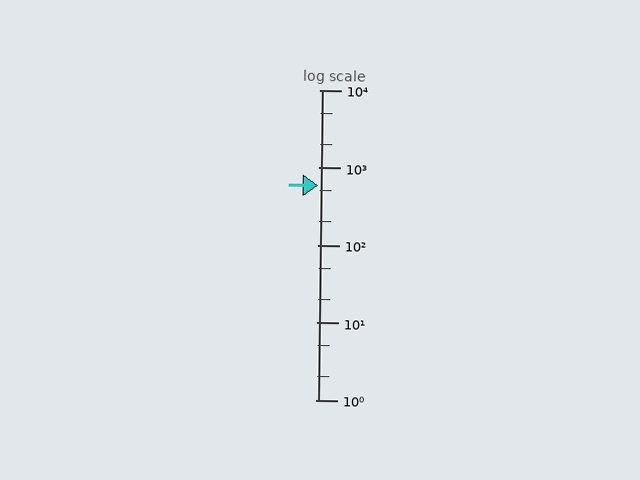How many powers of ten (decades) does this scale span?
The scale spans 4 decades, from 1 to 10000.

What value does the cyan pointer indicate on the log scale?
The pointer indicates approximately 590.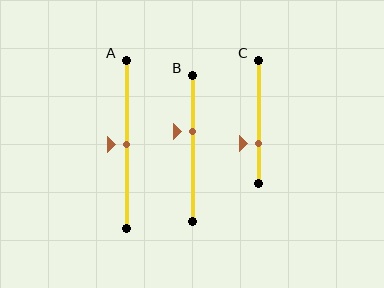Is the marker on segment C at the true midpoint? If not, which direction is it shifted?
No, the marker on segment C is shifted downward by about 18% of the segment length.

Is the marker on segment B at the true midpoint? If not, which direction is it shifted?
No, the marker on segment B is shifted upward by about 11% of the segment length.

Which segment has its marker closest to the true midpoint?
Segment A has its marker closest to the true midpoint.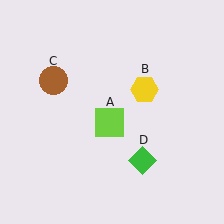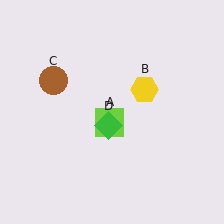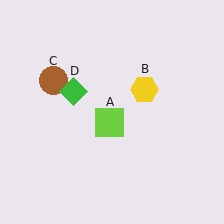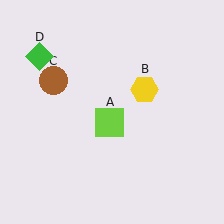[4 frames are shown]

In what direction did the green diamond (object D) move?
The green diamond (object D) moved up and to the left.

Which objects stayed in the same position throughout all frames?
Lime square (object A) and yellow hexagon (object B) and brown circle (object C) remained stationary.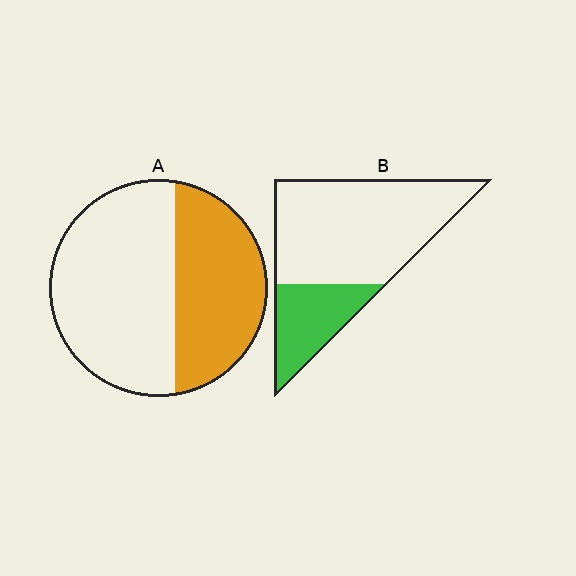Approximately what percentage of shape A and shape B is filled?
A is approximately 40% and B is approximately 25%.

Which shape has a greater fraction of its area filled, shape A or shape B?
Shape A.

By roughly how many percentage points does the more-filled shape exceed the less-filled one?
By roughly 15 percentage points (A over B).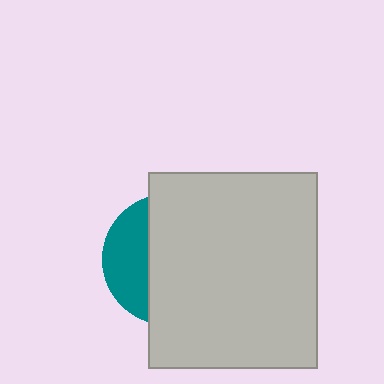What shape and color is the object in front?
The object in front is a light gray rectangle.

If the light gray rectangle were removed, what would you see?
You would see the complete teal circle.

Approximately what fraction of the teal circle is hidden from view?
Roughly 69% of the teal circle is hidden behind the light gray rectangle.